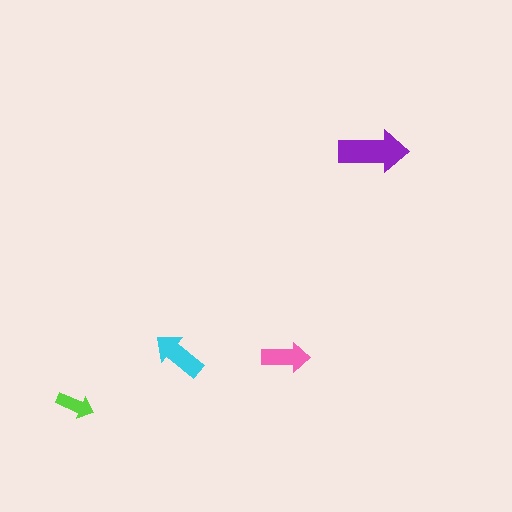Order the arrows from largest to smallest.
the purple one, the cyan one, the pink one, the lime one.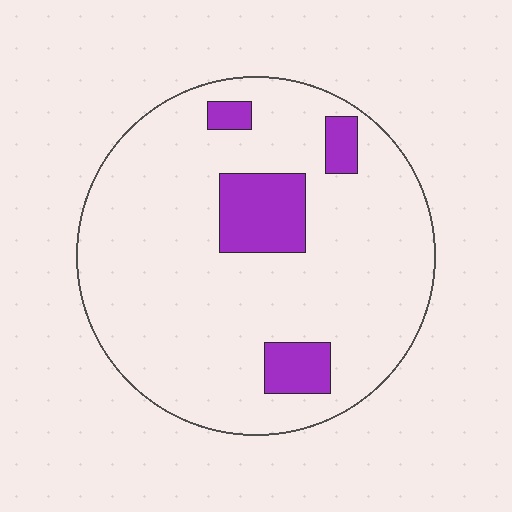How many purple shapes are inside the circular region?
4.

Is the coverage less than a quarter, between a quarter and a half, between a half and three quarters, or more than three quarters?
Less than a quarter.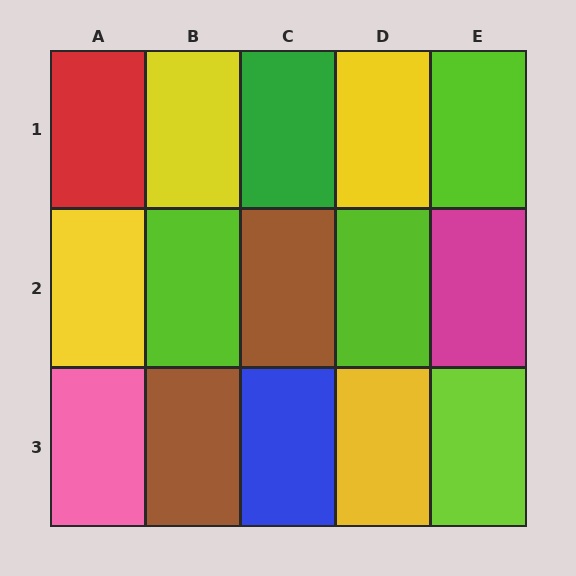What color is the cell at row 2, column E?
Magenta.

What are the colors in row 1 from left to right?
Red, yellow, green, yellow, lime.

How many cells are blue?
1 cell is blue.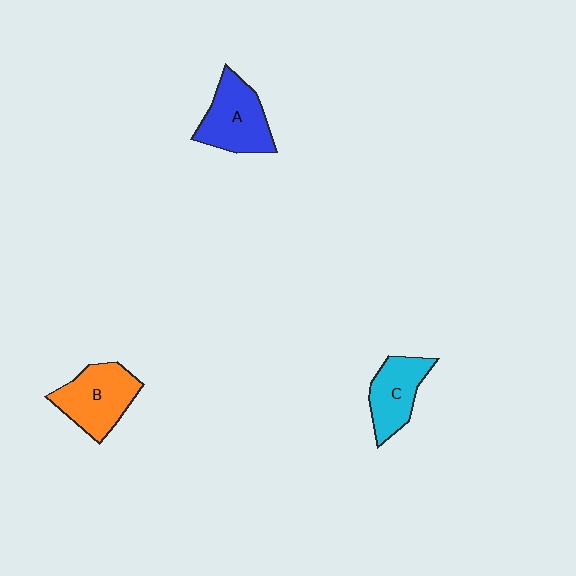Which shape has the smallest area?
Shape C (cyan).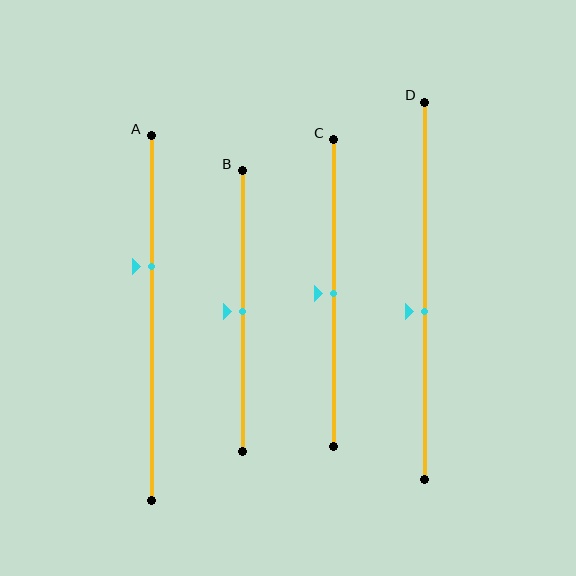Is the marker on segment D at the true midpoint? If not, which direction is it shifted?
No, the marker on segment D is shifted downward by about 5% of the segment length.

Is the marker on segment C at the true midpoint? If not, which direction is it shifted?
Yes, the marker on segment C is at the true midpoint.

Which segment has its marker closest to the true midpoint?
Segment B has its marker closest to the true midpoint.